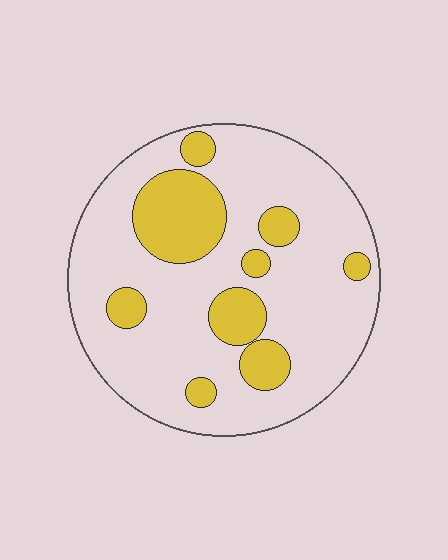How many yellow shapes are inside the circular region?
9.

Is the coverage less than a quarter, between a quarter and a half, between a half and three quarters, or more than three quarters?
Less than a quarter.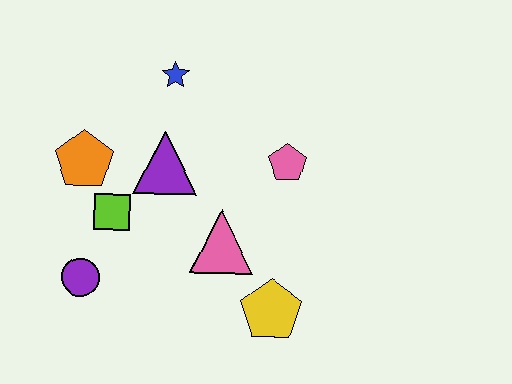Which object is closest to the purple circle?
The lime square is closest to the purple circle.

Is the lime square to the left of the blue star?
Yes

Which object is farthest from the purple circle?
The pink pentagon is farthest from the purple circle.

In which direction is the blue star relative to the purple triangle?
The blue star is above the purple triangle.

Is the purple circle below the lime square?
Yes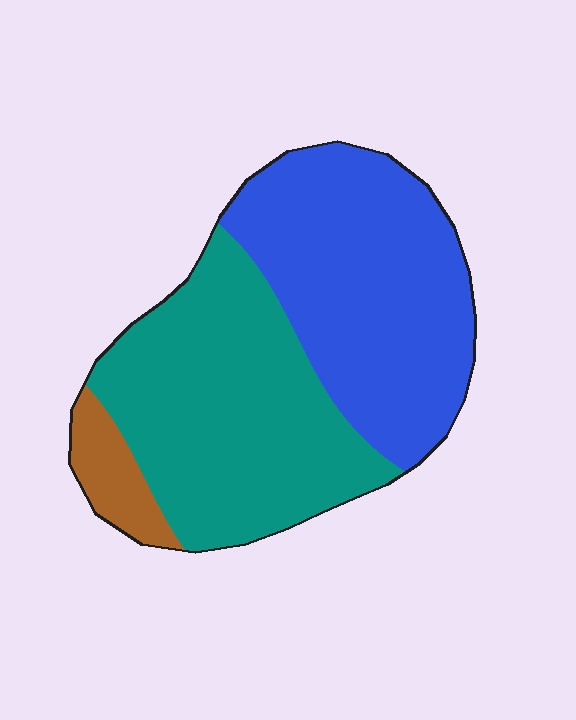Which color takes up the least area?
Brown, at roughly 5%.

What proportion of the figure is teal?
Teal takes up between a third and a half of the figure.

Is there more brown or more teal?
Teal.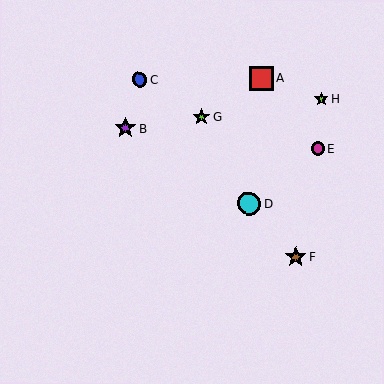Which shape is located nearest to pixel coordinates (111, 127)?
The purple star (labeled B) at (125, 129) is nearest to that location.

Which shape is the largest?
The red square (labeled A) is the largest.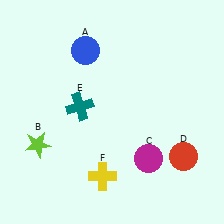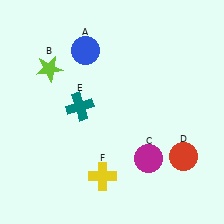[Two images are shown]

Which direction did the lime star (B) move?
The lime star (B) moved up.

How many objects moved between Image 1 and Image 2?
1 object moved between the two images.